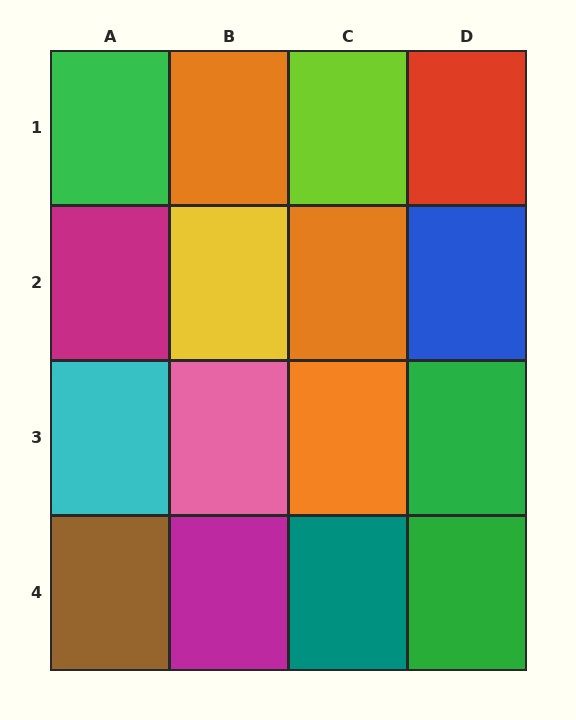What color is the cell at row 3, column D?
Green.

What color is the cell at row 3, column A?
Cyan.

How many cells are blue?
1 cell is blue.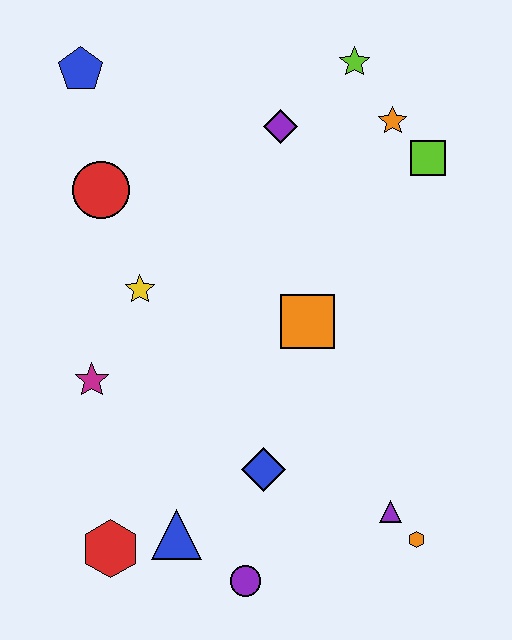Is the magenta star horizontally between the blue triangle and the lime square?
No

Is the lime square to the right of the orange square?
Yes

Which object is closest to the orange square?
The blue diamond is closest to the orange square.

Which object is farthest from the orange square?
The blue pentagon is farthest from the orange square.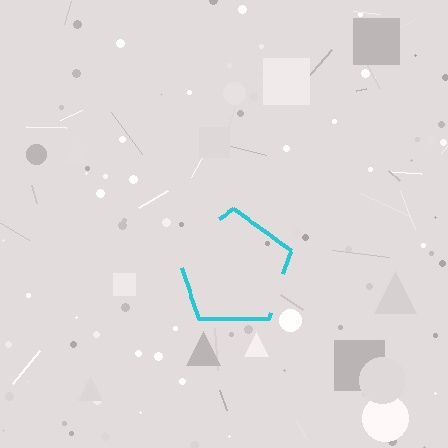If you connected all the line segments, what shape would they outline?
They would outline a pentagon.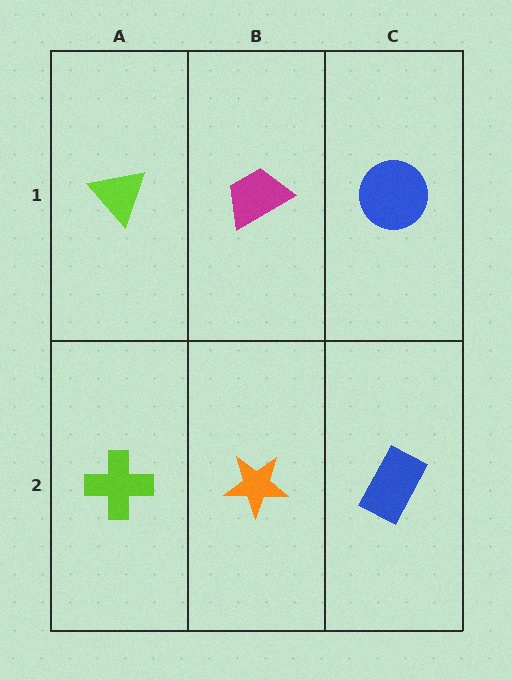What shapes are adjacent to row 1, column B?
An orange star (row 2, column B), a lime triangle (row 1, column A), a blue circle (row 1, column C).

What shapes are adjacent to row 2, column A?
A lime triangle (row 1, column A), an orange star (row 2, column B).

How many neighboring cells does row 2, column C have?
2.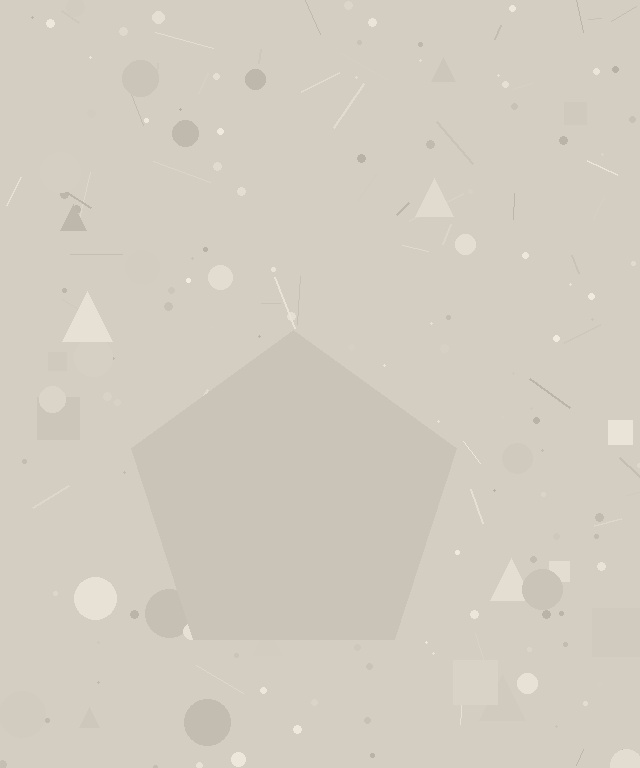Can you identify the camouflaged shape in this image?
The camouflaged shape is a pentagon.